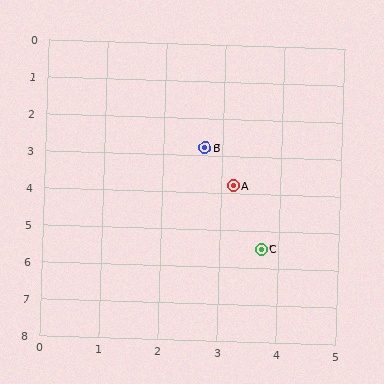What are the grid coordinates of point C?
Point C is at approximately (3.7, 5.5).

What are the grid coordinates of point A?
Point A is at approximately (3.2, 3.8).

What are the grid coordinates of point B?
Point B is at approximately (2.7, 2.8).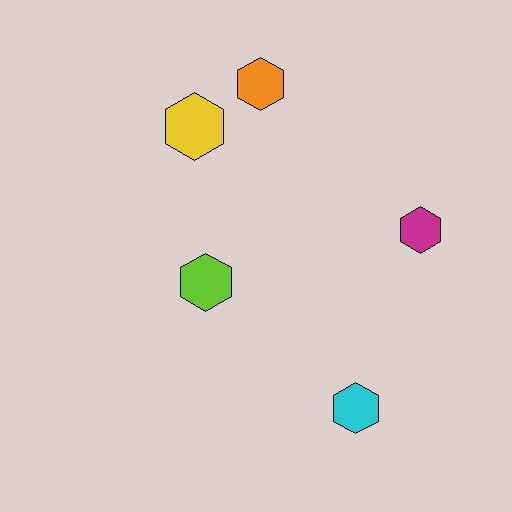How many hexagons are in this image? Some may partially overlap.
There are 5 hexagons.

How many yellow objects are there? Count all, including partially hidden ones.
There is 1 yellow object.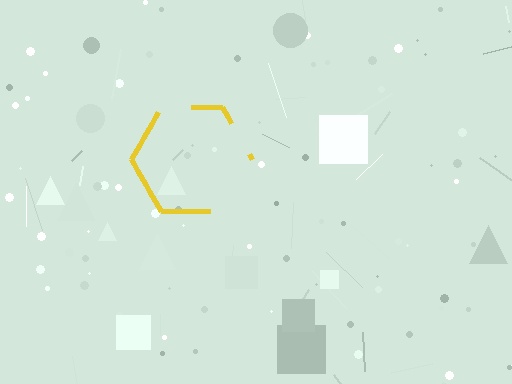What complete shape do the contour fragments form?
The contour fragments form a hexagon.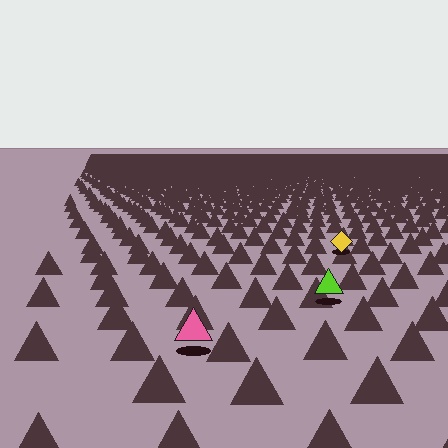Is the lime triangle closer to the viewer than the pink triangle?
No. The pink triangle is closer — you can tell from the texture gradient: the ground texture is coarser near it.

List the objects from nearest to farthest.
From nearest to farthest: the pink triangle, the lime triangle, the yellow diamond.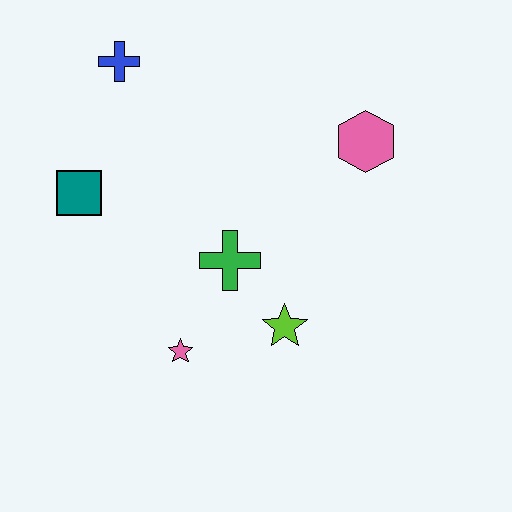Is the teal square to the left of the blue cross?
Yes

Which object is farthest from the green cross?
The blue cross is farthest from the green cross.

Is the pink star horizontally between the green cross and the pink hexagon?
No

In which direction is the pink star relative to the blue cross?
The pink star is below the blue cross.